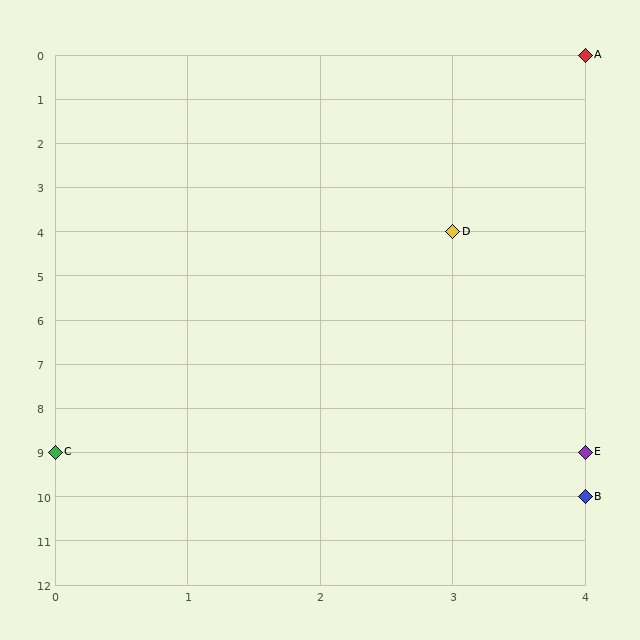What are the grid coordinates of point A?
Point A is at grid coordinates (4, 0).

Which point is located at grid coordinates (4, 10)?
Point B is at (4, 10).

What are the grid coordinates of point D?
Point D is at grid coordinates (3, 4).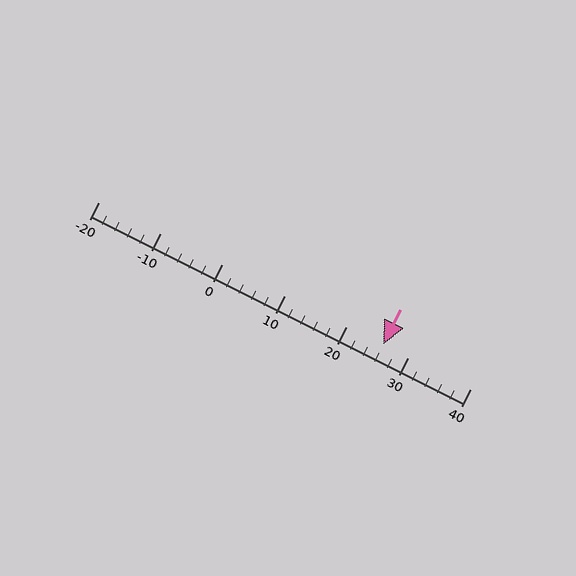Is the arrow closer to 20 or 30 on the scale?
The arrow is closer to 30.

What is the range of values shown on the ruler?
The ruler shows values from -20 to 40.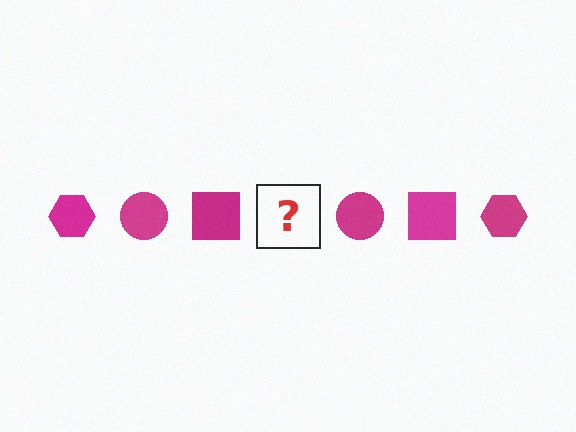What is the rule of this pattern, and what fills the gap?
The rule is that the pattern cycles through hexagon, circle, square shapes in magenta. The gap should be filled with a magenta hexagon.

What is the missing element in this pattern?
The missing element is a magenta hexagon.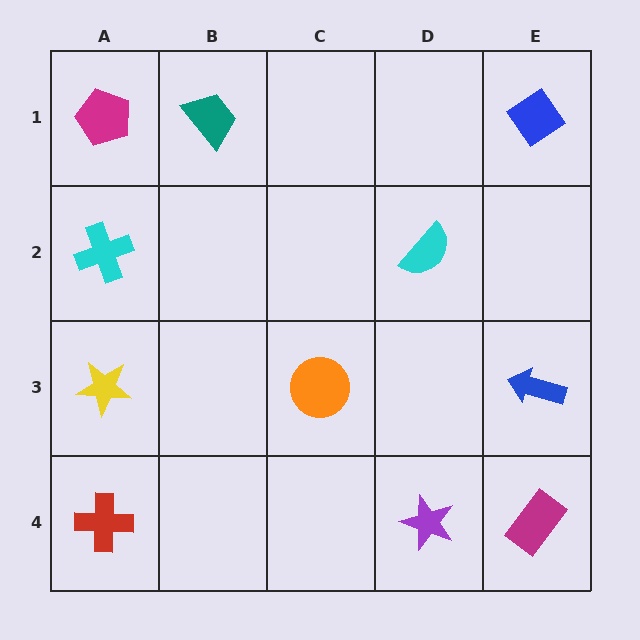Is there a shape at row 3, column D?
No, that cell is empty.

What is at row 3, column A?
A yellow star.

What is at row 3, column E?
A blue arrow.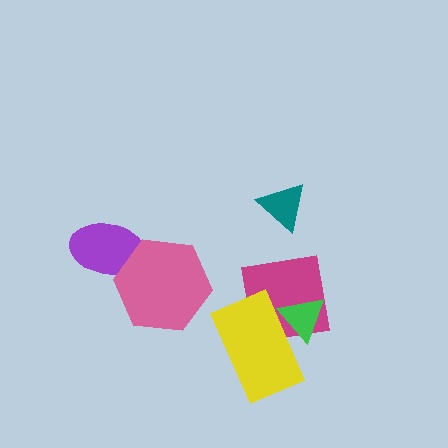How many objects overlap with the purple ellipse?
1 object overlaps with the purple ellipse.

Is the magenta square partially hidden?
Yes, it is partially covered by another shape.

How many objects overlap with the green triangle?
2 objects overlap with the green triangle.